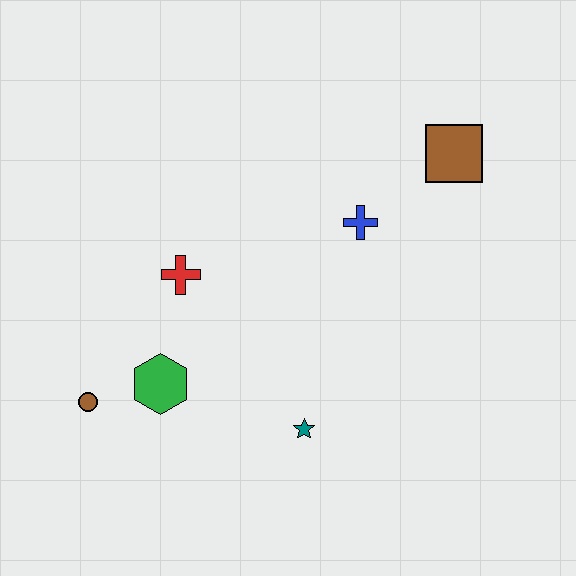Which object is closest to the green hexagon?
The brown circle is closest to the green hexagon.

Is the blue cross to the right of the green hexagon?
Yes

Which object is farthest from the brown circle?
The brown square is farthest from the brown circle.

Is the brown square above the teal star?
Yes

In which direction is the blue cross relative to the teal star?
The blue cross is above the teal star.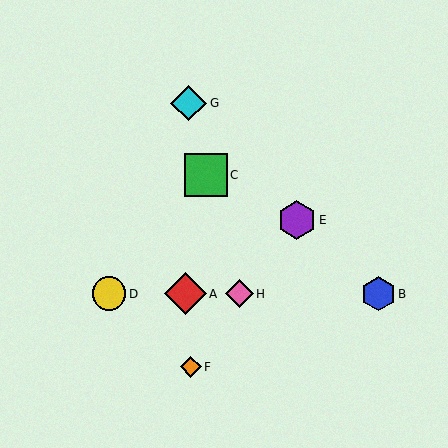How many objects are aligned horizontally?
4 objects (A, B, D, H) are aligned horizontally.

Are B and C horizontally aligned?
No, B is at y≈294 and C is at y≈175.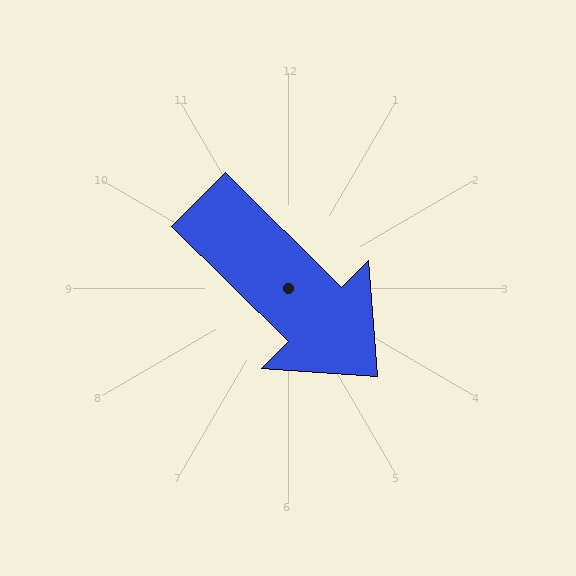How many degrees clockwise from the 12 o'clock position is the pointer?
Approximately 135 degrees.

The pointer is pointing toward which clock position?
Roughly 4 o'clock.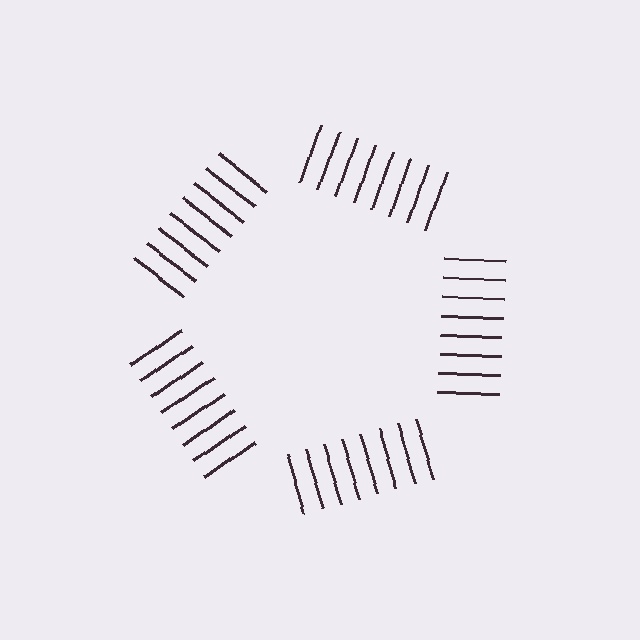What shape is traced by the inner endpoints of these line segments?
An illusory pentagon — the line segments terminate on its edges but no continuous stroke is drawn.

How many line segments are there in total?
40 — 8 along each of the 5 edges.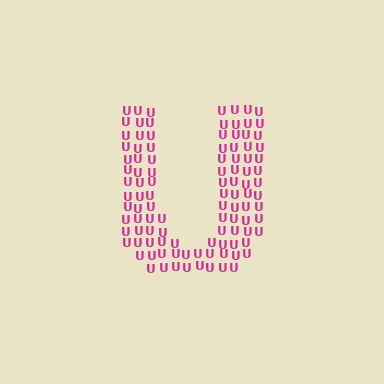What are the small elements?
The small elements are letter U's.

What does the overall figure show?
The overall figure shows the letter U.